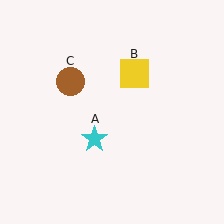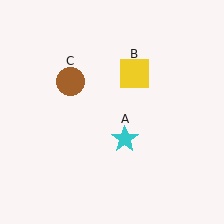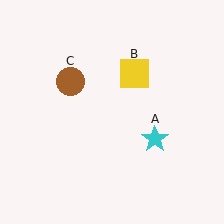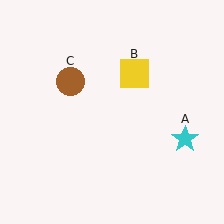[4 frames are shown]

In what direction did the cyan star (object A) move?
The cyan star (object A) moved right.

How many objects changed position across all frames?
1 object changed position: cyan star (object A).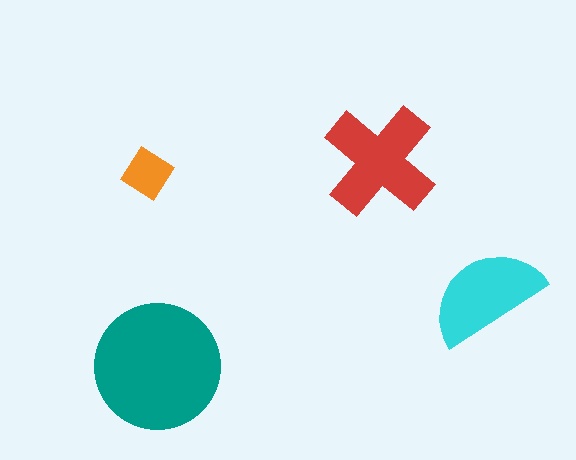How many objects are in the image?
There are 4 objects in the image.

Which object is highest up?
The red cross is topmost.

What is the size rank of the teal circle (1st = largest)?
1st.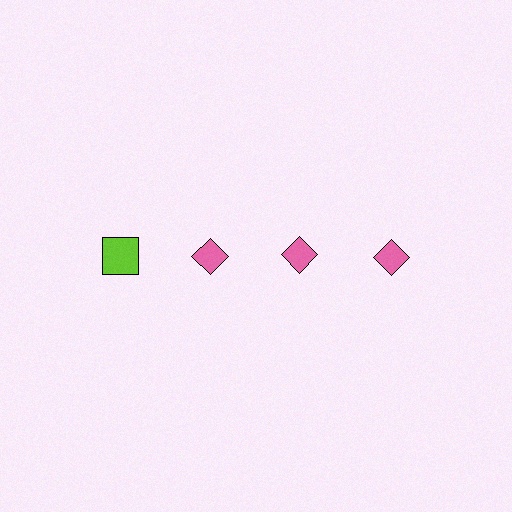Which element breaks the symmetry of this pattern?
The lime square in the top row, leftmost column breaks the symmetry. All other shapes are pink diamonds.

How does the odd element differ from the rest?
It differs in both color (lime instead of pink) and shape (square instead of diamond).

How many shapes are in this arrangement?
There are 4 shapes arranged in a grid pattern.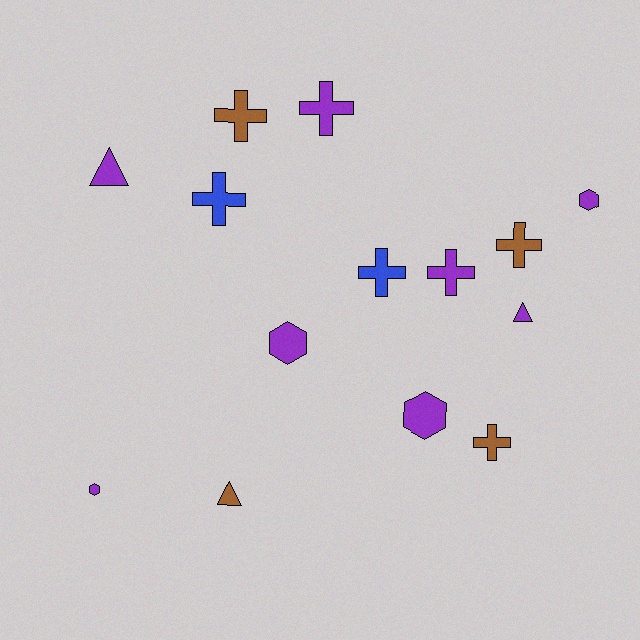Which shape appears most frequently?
Cross, with 7 objects.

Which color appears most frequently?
Purple, with 8 objects.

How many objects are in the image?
There are 14 objects.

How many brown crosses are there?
There are 3 brown crosses.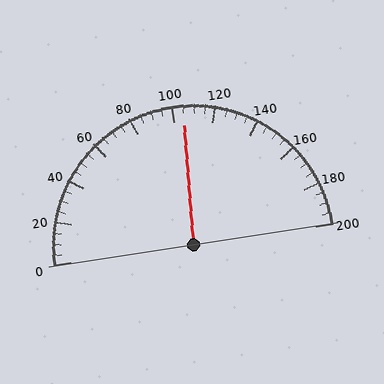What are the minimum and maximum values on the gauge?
The gauge ranges from 0 to 200.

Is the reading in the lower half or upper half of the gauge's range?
The reading is in the upper half of the range (0 to 200).